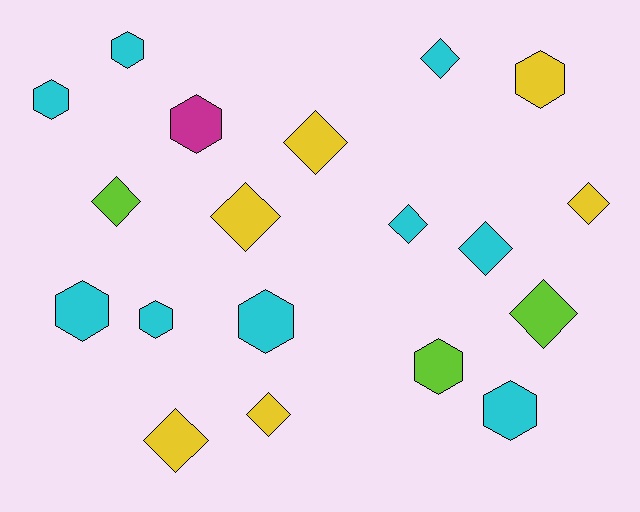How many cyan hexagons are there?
There are 6 cyan hexagons.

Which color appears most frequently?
Cyan, with 9 objects.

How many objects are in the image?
There are 19 objects.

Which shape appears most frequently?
Diamond, with 10 objects.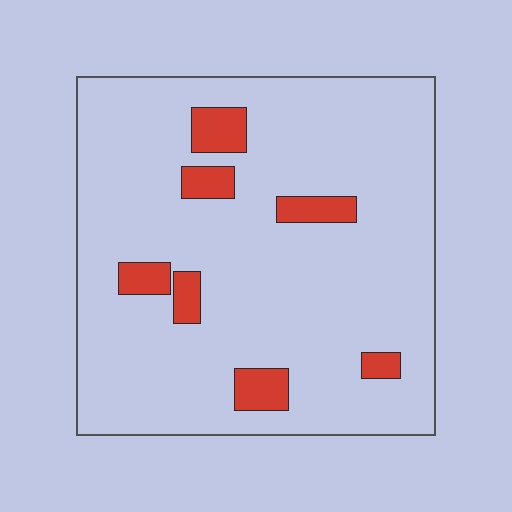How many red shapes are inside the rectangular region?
7.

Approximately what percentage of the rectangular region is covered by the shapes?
Approximately 10%.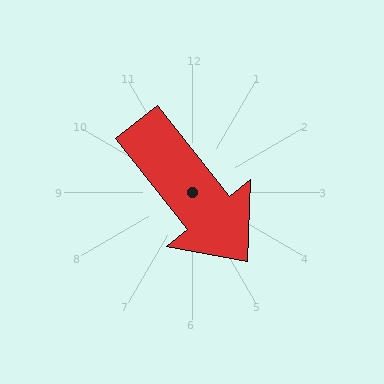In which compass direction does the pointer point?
Southeast.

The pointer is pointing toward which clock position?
Roughly 5 o'clock.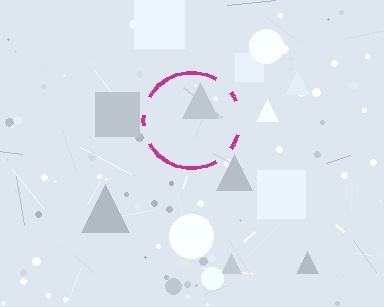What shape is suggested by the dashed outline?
The dashed outline suggests a circle.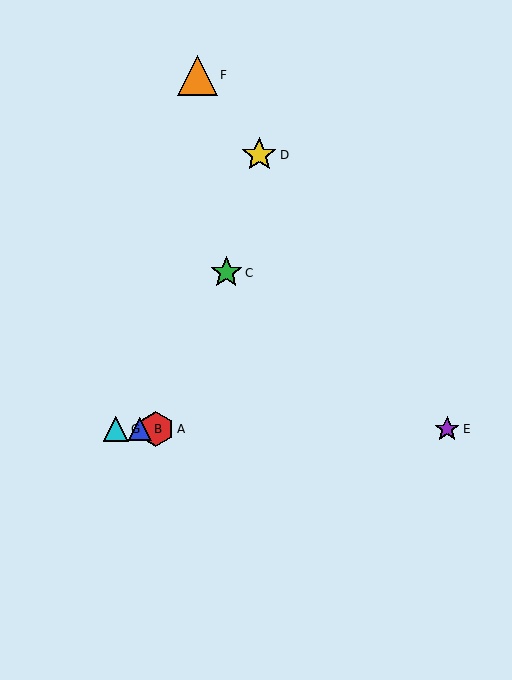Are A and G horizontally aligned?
Yes, both are at y≈429.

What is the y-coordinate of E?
Object E is at y≈429.